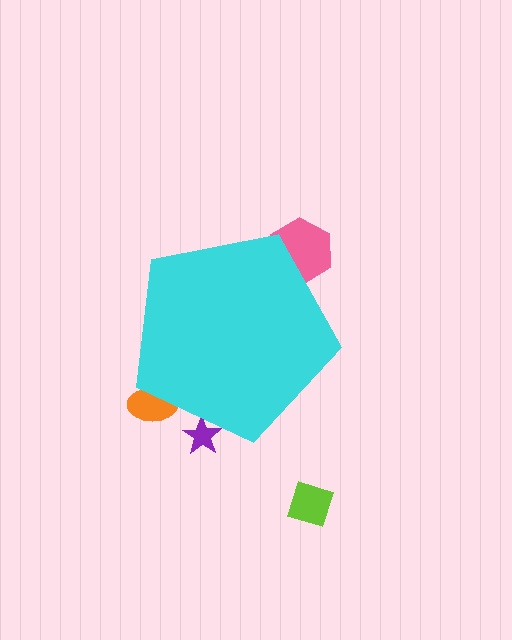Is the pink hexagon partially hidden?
Yes, the pink hexagon is partially hidden behind the cyan pentagon.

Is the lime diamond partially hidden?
No, the lime diamond is fully visible.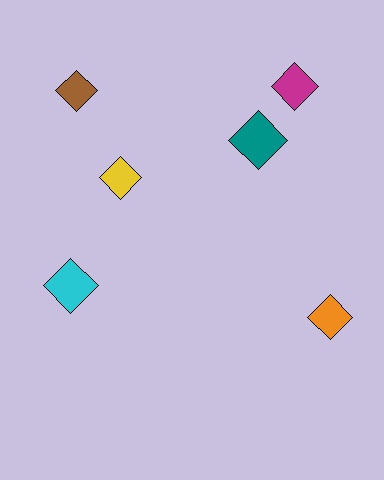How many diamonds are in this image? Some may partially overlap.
There are 6 diamonds.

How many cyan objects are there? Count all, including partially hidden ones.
There is 1 cyan object.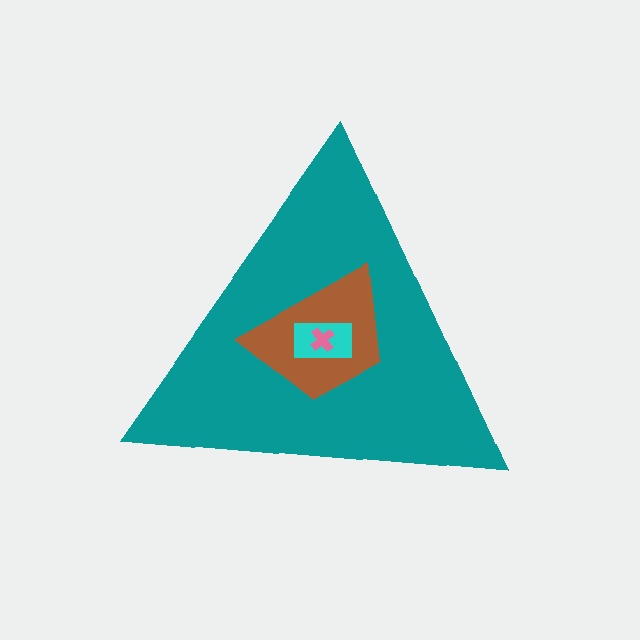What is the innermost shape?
The pink cross.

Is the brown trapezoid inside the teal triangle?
Yes.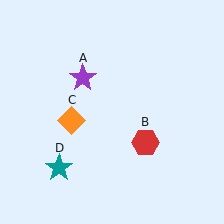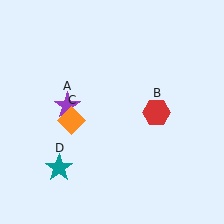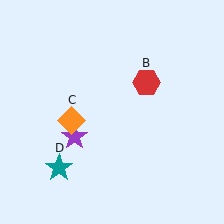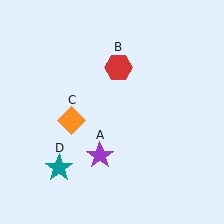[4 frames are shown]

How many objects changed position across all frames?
2 objects changed position: purple star (object A), red hexagon (object B).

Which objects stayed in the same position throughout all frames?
Orange diamond (object C) and teal star (object D) remained stationary.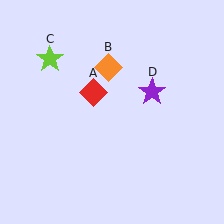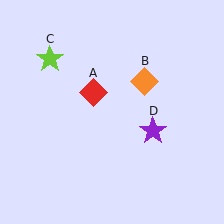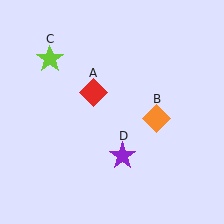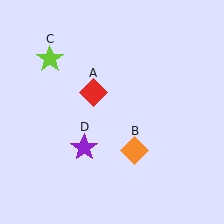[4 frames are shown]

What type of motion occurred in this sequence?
The orange diamond (object B), purple star (object D) rotated clockwise around the center of the scene.